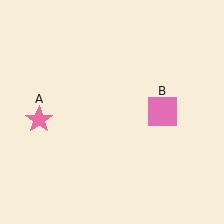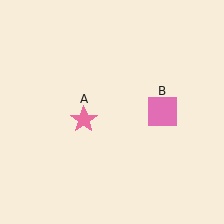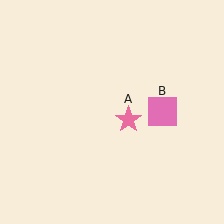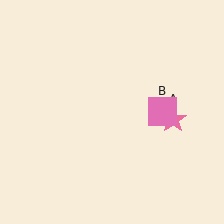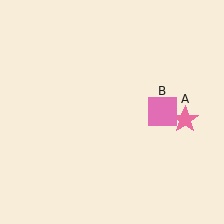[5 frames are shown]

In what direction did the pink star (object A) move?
The pink star (object A) moved right.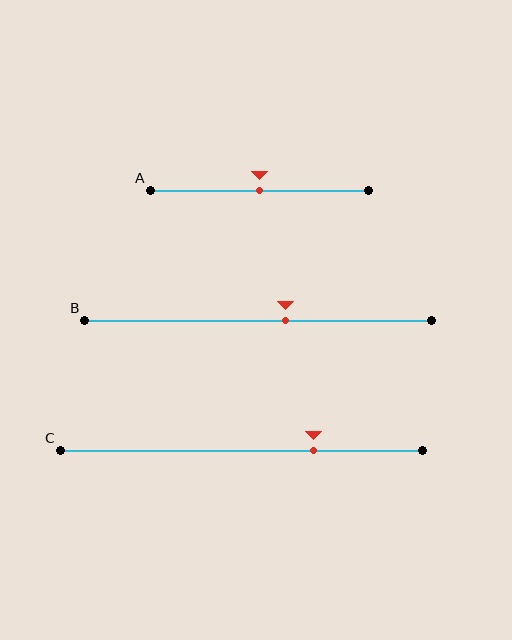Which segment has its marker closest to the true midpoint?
Segment A has its marker closest to the true midpoint.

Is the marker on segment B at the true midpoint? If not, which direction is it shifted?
No, the marker on segment B is shifted to the right by about 8% of the segment length.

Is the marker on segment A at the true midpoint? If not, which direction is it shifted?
Yes, the marker on segment A is at the true midpoint.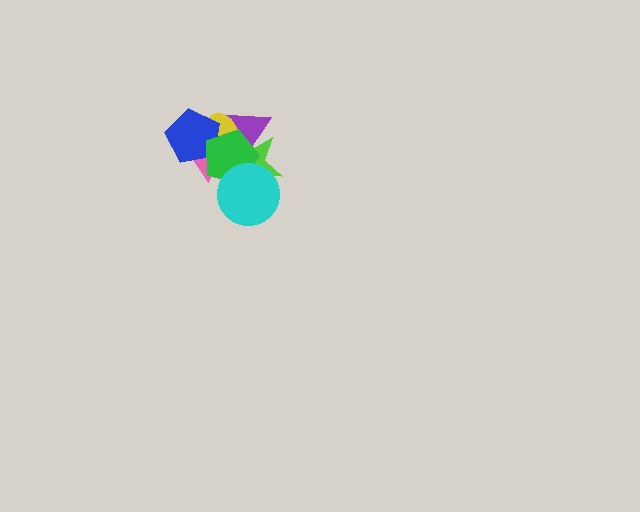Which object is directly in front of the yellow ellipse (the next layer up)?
The lime star is directly in front of the yellow ellipse.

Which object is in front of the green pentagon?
The cyan circle is in front of the green pentagon.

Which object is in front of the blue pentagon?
The green pentagon is in front of the blue pentagon.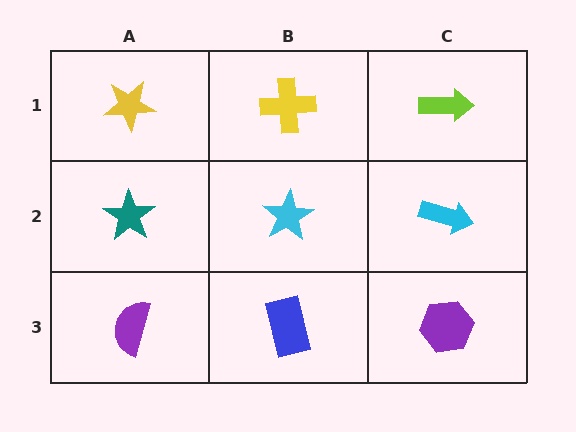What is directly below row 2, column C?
A purple hexagon.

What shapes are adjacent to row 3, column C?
A cyan arrow (row 2, column C), a blue rectangle (row 3, column B).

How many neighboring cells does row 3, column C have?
2.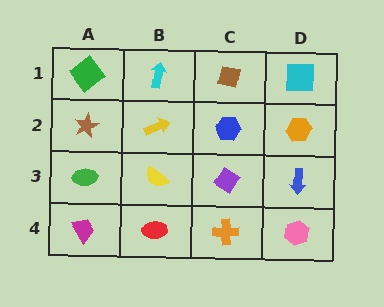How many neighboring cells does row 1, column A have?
2.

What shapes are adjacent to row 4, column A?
A green ellipse (row 3, column A), a red ellipse (row 4, column B).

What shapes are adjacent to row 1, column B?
A yellow arrow (row 2, column B), a green diamond (row 1, column A), a brown square (row 1, column C).